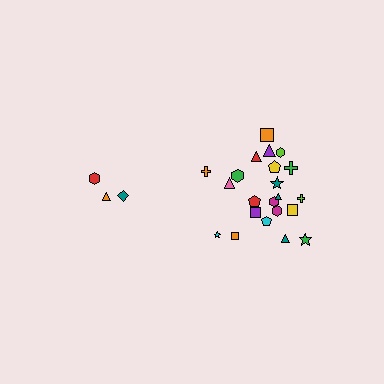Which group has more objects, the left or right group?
The right group.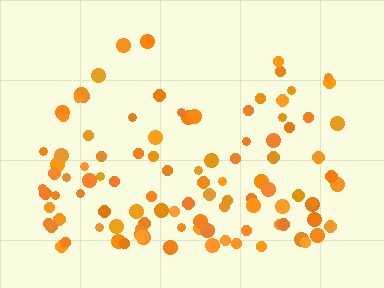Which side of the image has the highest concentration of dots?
The bottom.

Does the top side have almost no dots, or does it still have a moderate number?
Still a moderate number, just noticeably fewer than the bottom.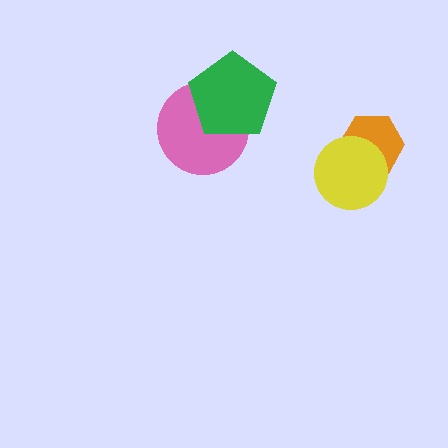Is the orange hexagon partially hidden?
Yes, it is partially covered by another shape.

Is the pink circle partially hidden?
Yes, it is partially covered by another shape.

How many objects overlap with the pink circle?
1 object overlaps with the pink circle.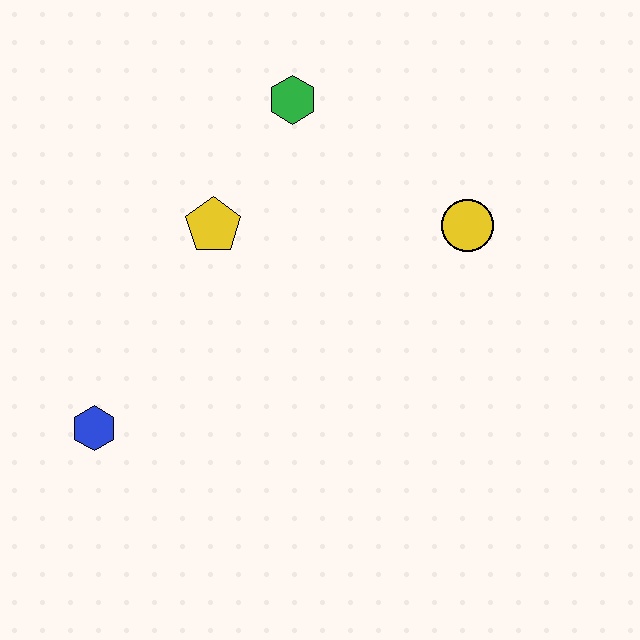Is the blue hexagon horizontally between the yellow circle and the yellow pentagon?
No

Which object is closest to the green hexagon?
The yellow pentagon is closest to the green hexagon.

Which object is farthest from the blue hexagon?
The yellow circle is farthest from the blue hexagon.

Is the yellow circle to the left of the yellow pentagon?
No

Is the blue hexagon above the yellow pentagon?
No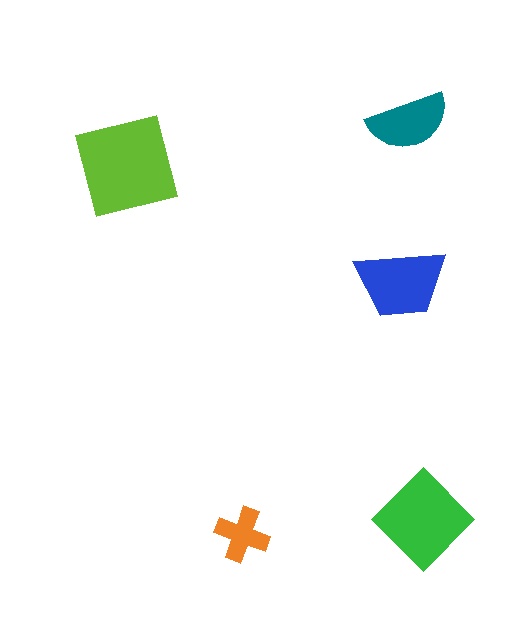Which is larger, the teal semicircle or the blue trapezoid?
The blue trapezoid.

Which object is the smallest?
The orange cross.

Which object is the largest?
The lime square.